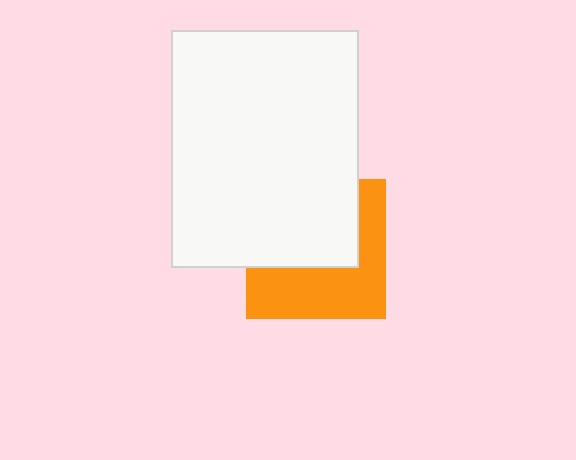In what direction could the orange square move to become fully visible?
The orange square could move down. That would shift it out from behind the white rectangle entirely.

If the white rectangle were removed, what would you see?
You would see the complete orange square.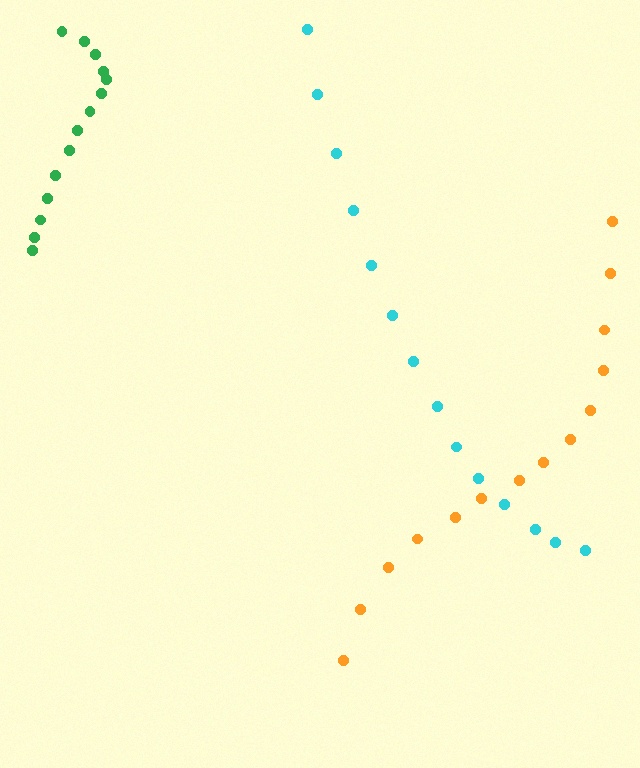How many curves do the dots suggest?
There are 3 distinct paths.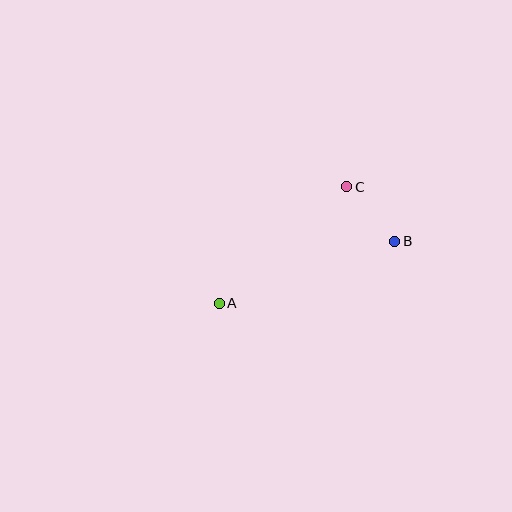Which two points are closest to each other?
Points B and C are closest to each other.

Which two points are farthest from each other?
Points A and B are farthest from each other.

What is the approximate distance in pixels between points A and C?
The distance between A and C is approximately 173 pixels.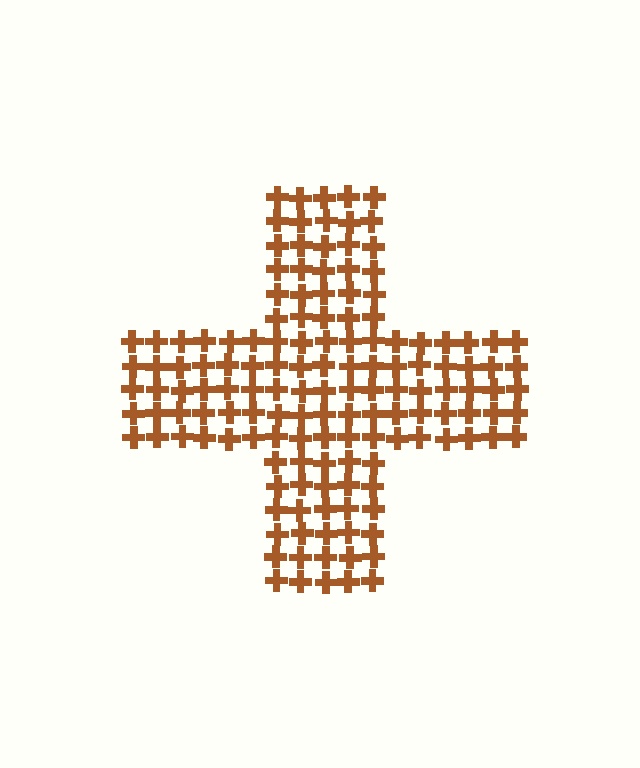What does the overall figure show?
The overall figure shows a cross.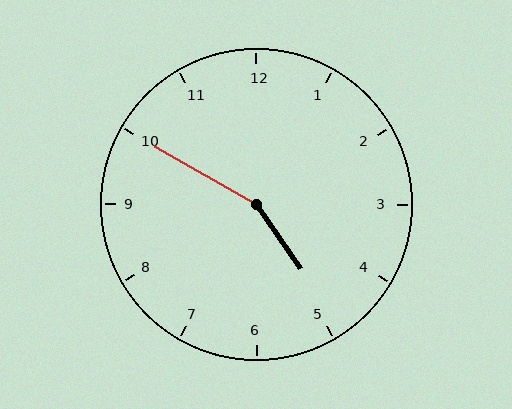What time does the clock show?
4:50.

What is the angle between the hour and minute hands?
Approximately 155 degrees.